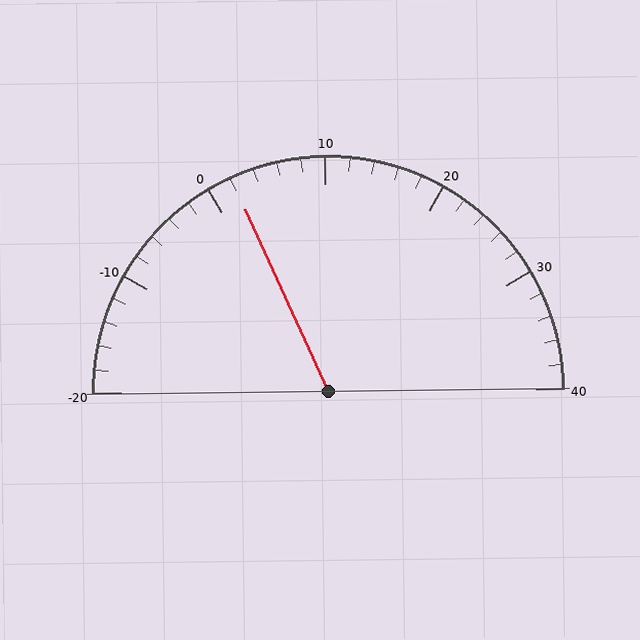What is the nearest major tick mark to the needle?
The nearest major tick mark is 0.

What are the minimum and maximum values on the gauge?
The gauge ranges from -20 to 40.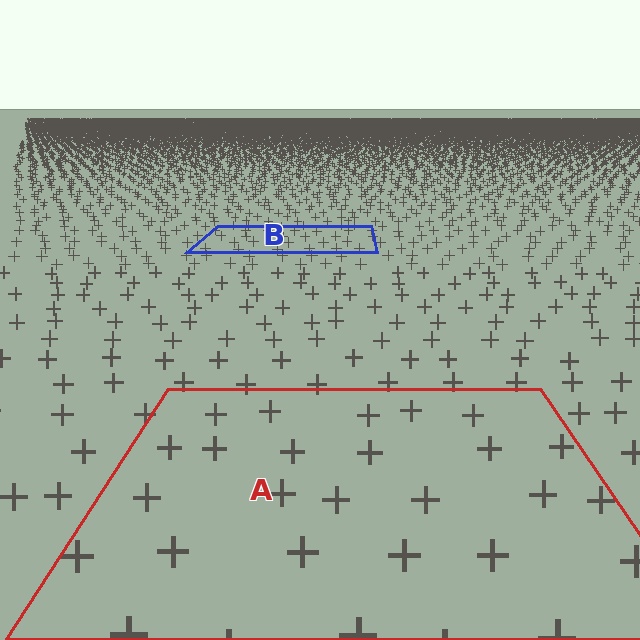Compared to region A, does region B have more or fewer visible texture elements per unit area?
Region B has more texture elements per unit area — they are packed more densely because it is farther away.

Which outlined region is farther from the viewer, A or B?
Region B is farther from the viewer — the texture elements inside it appear smaller and more densely packed.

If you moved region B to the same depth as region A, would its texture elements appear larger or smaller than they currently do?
They would appear larger. At a closer depth, the same texture elements are projected at a bigger on-screen size.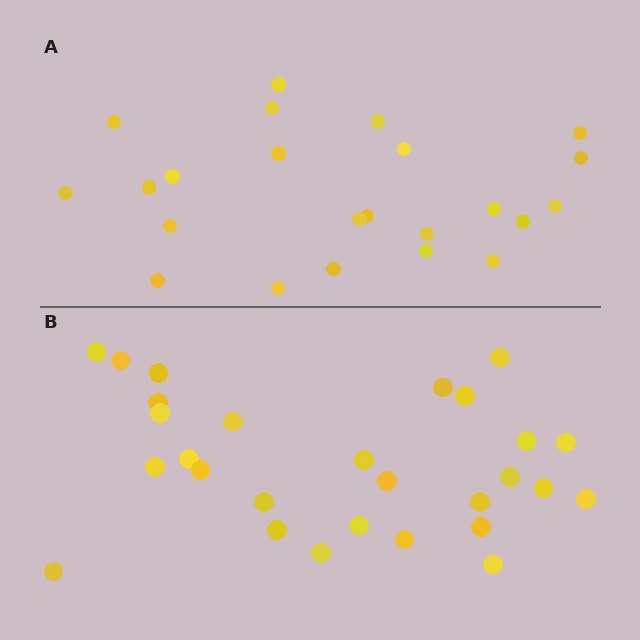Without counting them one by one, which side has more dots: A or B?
Region B (the bottom region) has more dots.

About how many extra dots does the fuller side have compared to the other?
Region B has about 5 more dots than region A.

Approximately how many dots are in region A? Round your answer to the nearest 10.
About 20 dots. (The exact count is 23, which rounds to 20.)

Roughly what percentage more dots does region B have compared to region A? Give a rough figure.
About 20% more.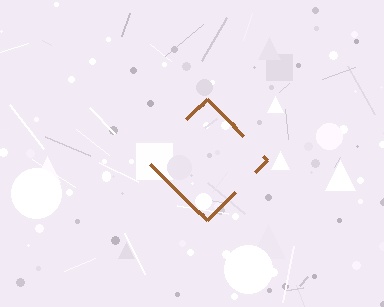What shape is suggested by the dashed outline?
The dashed outline suggests a diamond.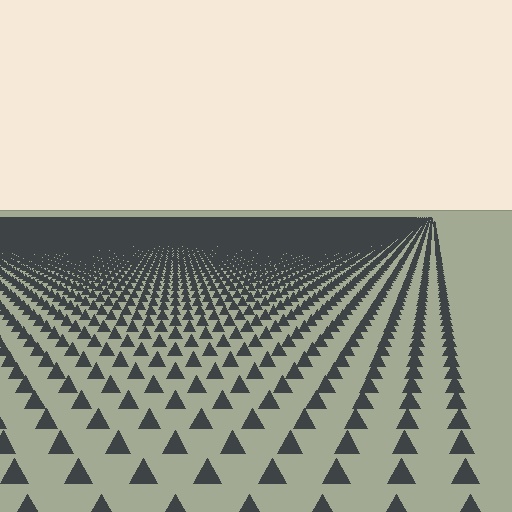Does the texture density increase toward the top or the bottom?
Density increases toward the top.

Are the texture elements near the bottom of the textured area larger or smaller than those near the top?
Larger. Near the bottom, elements are closer to the viewer and appear at a bigger on-screen size.